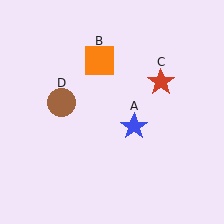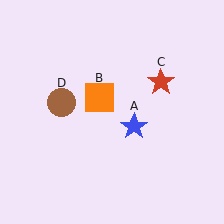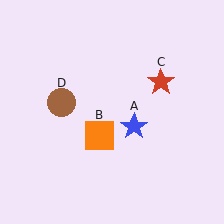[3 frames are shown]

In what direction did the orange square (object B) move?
The orange square (object B) moved down.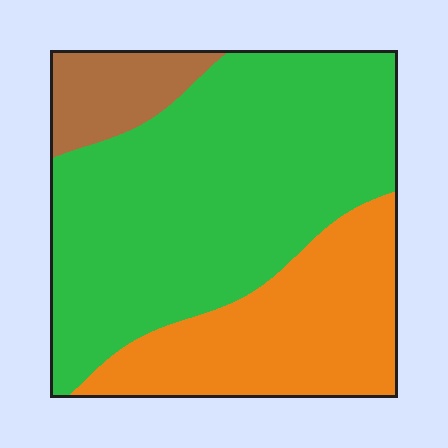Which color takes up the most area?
Green, at roughly 60%.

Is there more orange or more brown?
Orange.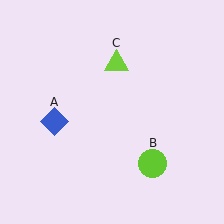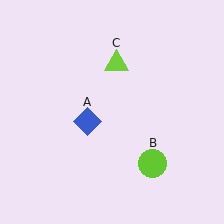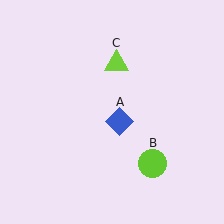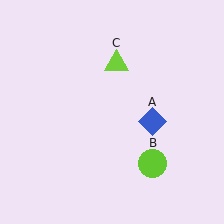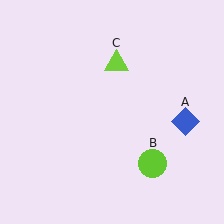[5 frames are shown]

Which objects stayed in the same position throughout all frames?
Lime circle (object B) and lime triangle (object C) remained stationary.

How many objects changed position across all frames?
1 object changed position: blue diamond (object A).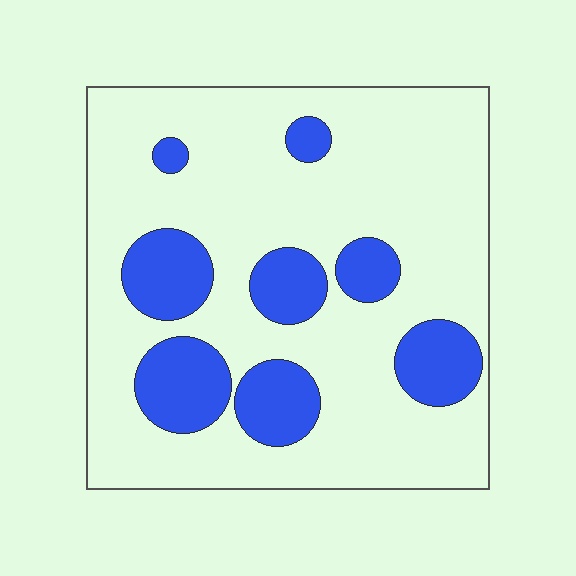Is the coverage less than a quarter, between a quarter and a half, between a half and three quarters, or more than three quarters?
Less than a quarter.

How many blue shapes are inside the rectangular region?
8.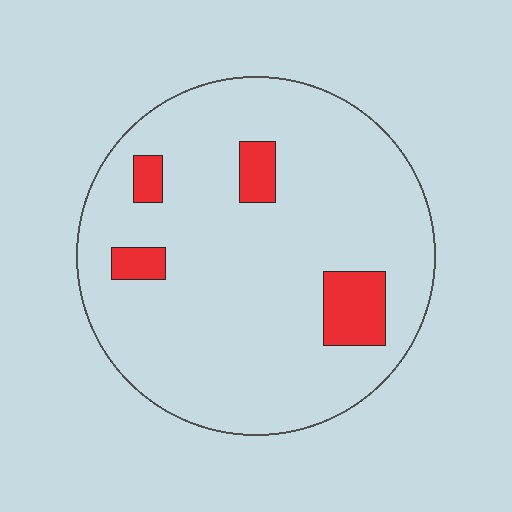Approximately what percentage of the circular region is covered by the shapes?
Approximately 10%.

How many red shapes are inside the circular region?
4.